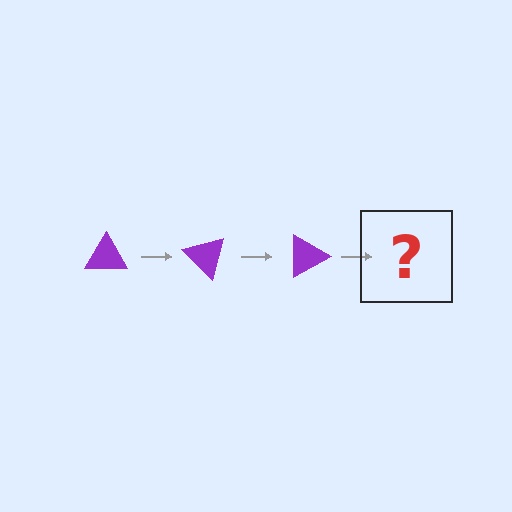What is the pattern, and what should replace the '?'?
The pattern is that the triangle rotates 45 degrees each step. The '?' should be a purple triangle rotated 135 degrees.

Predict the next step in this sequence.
The next step is a purple triangle rotated 135 degrees.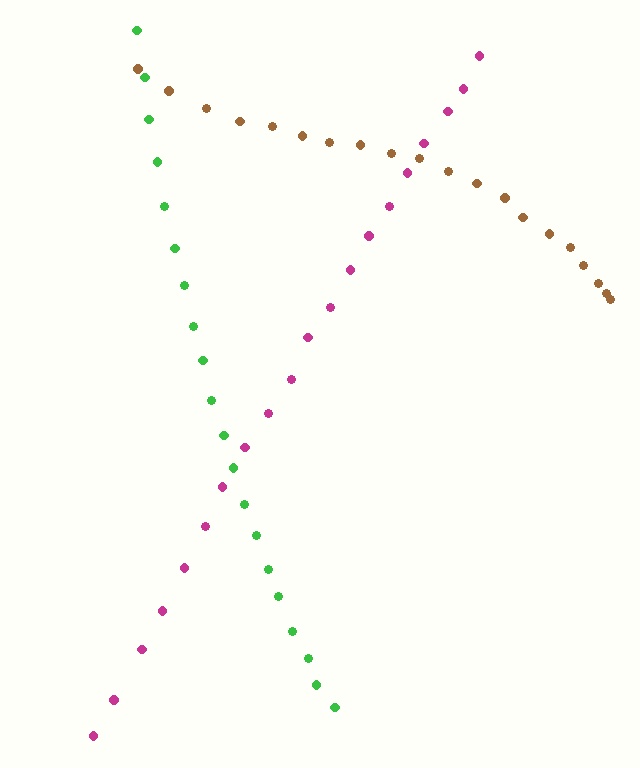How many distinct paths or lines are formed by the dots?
There are 3 distinct paths.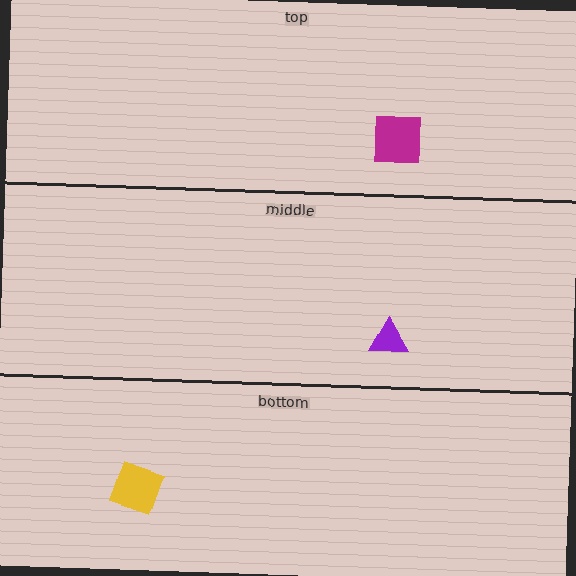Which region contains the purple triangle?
The middle region.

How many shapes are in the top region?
1.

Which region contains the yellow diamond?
The bottom region.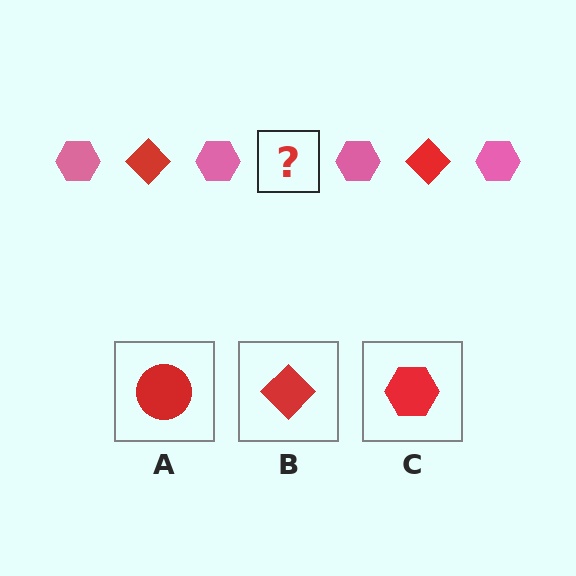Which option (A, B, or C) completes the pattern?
B.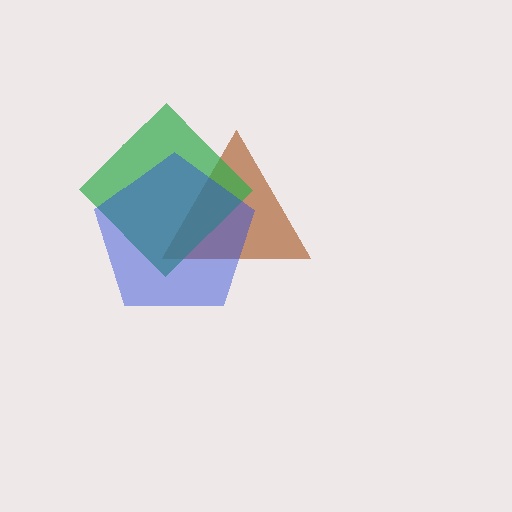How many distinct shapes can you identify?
There are 3 distinct shapes: a brown triangle, a green diamond, a blue pentagon.